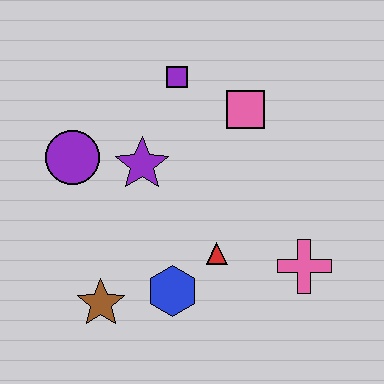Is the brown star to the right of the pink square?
No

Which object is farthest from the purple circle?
The pink cross is farthest from the purple circle.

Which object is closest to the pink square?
The purple square is closest to the pink square.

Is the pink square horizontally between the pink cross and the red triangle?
Yes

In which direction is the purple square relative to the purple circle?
The purple square is to the right of the purple circle.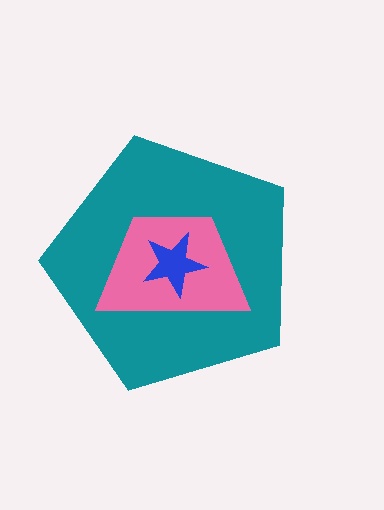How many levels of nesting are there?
3.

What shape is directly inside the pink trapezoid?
The blue star.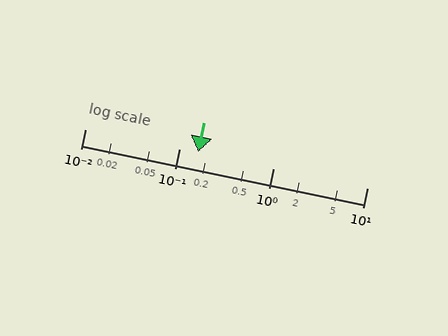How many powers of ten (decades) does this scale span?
The scale spans 3 decades, from 0.01 to 10.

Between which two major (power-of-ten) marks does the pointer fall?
The pointer is between 0.1 and 1.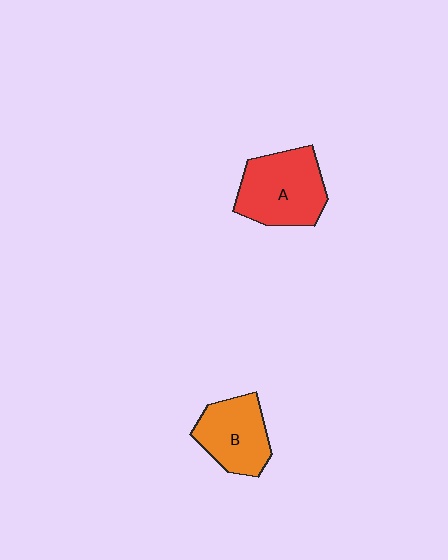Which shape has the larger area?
Shape A (red).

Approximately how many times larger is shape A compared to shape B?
Approximately 1.3 times.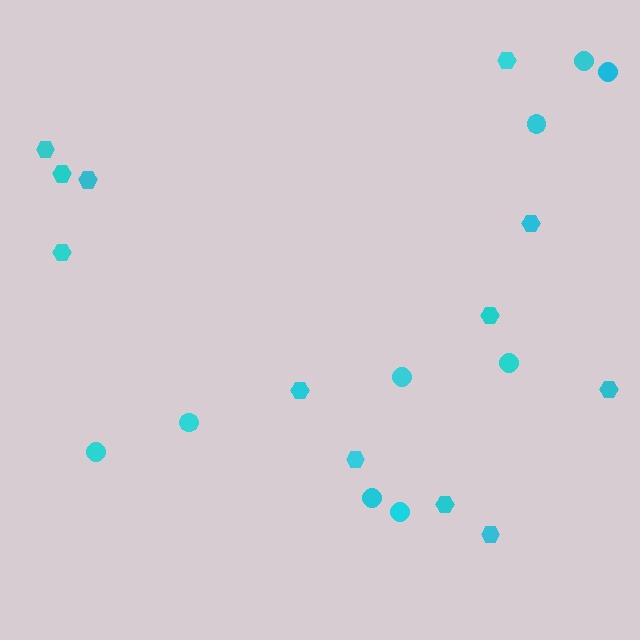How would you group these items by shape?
There are 2 groups: one group of hexagons (12) and one group of circles (9).